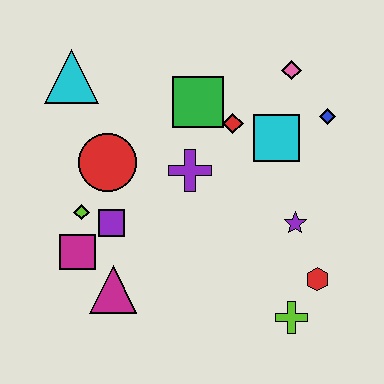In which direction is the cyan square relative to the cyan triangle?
The cyan square is to the right of the cyan triangle.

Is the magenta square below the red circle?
Yes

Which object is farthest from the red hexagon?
The cyan triangle is farthest from the red hexagon.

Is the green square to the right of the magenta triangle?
Yes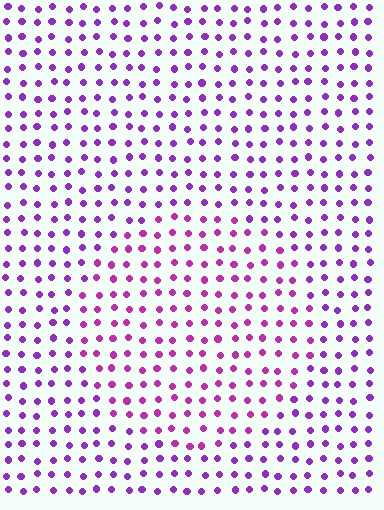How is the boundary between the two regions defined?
The boundary is defined purely by a slight shift in hue (about 28 degrees). Spacing, size, and orientation are identical on both sides.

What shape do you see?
I see a circle.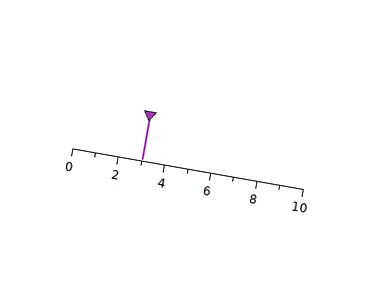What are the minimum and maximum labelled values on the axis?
The axis runs from 0 to 10.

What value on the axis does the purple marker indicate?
The marker indicates approximately 3.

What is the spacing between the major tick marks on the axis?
The major ticks are spaced 2 apart.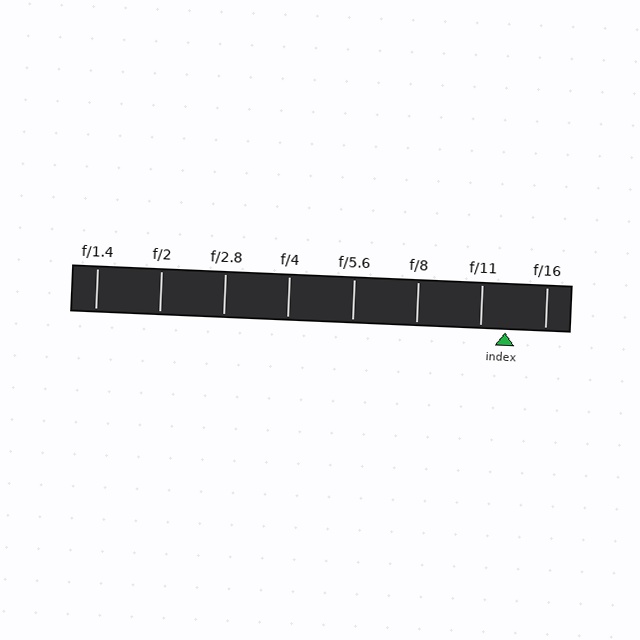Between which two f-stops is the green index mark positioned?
The index mark is between f/11 and f/16.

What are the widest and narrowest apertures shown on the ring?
The widest aperture shown is f/1.4 and the narrowest is f/16.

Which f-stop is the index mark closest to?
The index mark is closest to f/11.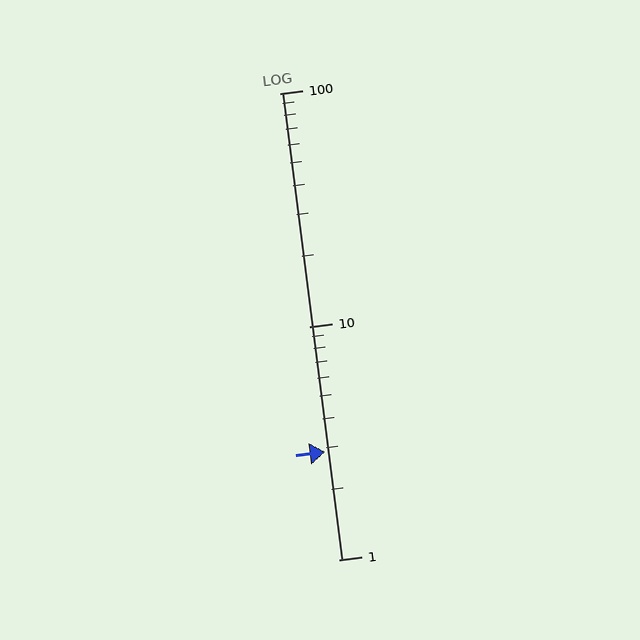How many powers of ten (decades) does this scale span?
The scale spans 2 decades, from 1 to 100.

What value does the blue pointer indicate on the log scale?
The pointer indicates approximately 2.9.